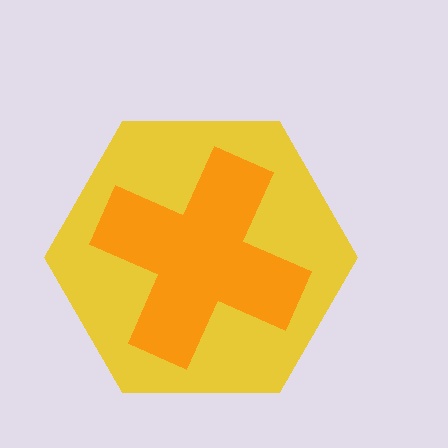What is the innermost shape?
The orange cross.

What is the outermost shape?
The yellow hexagon.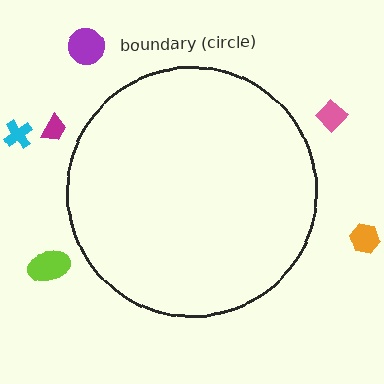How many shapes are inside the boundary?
0 inside, 6 outside.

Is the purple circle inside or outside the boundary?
Outside.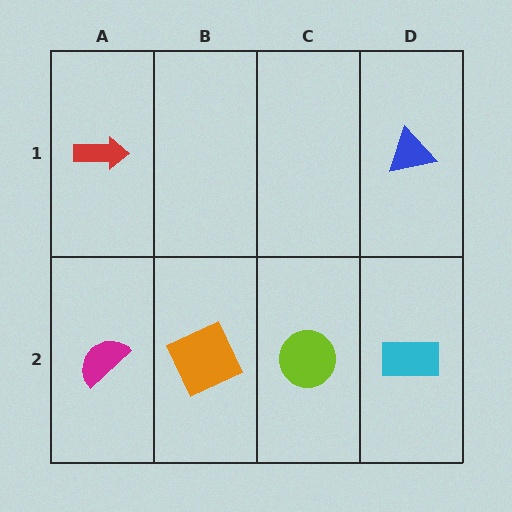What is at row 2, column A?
A magenta semicircle.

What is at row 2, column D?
A cyan rectangle.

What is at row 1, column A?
A red arrow.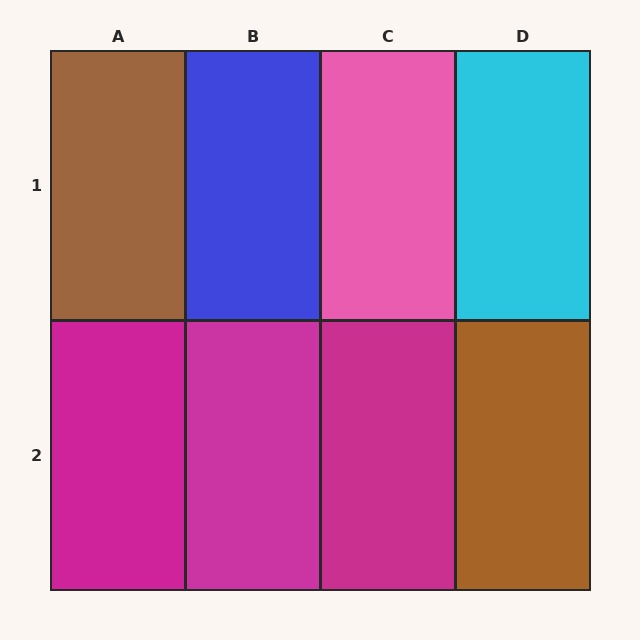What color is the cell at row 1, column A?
Brown.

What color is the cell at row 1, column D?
Cyan.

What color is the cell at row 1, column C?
Pink.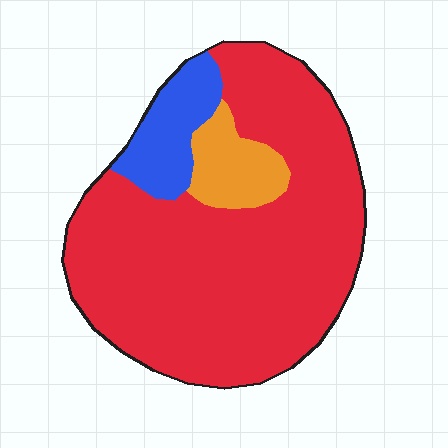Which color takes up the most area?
Red, at roughly 80%.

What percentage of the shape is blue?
Blue takes up about one tenth (1/10) of the shape.